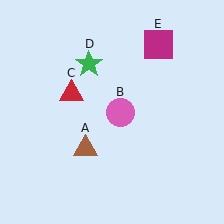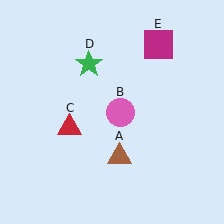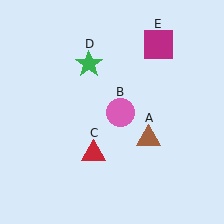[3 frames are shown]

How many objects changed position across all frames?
2 objects changed position: brown triangle (object A), red triangle (object C).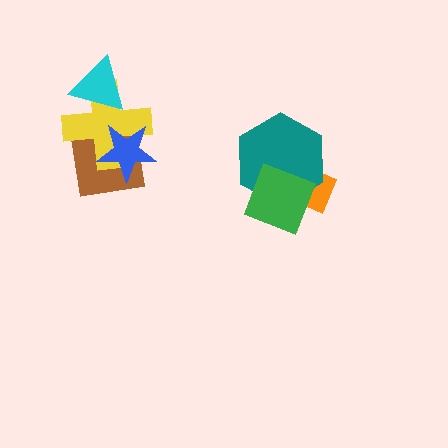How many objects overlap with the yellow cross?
3 objects overlap with the yellow cross.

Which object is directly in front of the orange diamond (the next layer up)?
The teal hexagon is directly in front of the orange diamond.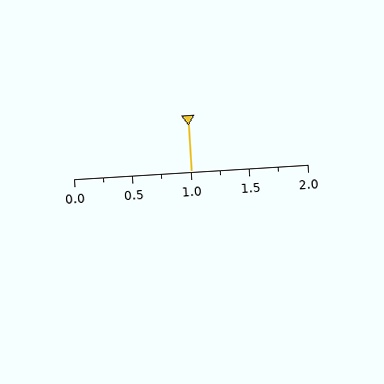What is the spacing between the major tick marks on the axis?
The major ticks are spaced 0.5 apart.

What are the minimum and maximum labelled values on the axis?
The axis runs from 0.0 to 2.0.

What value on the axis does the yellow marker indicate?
The marker indicates approximately 1.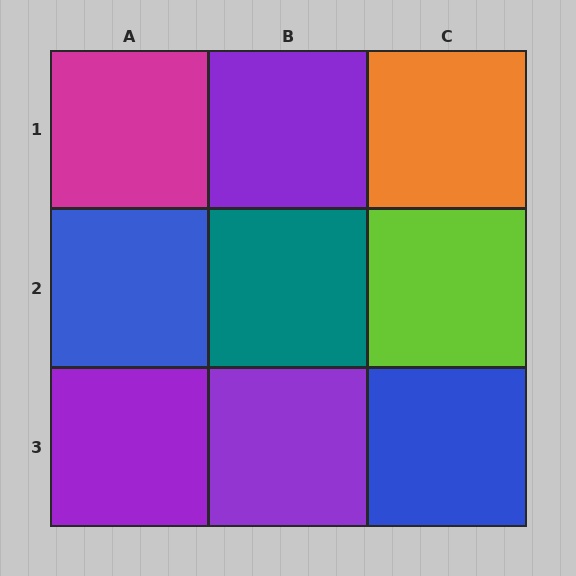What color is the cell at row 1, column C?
Orange.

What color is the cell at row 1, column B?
Purple.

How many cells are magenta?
1 cell is magenta.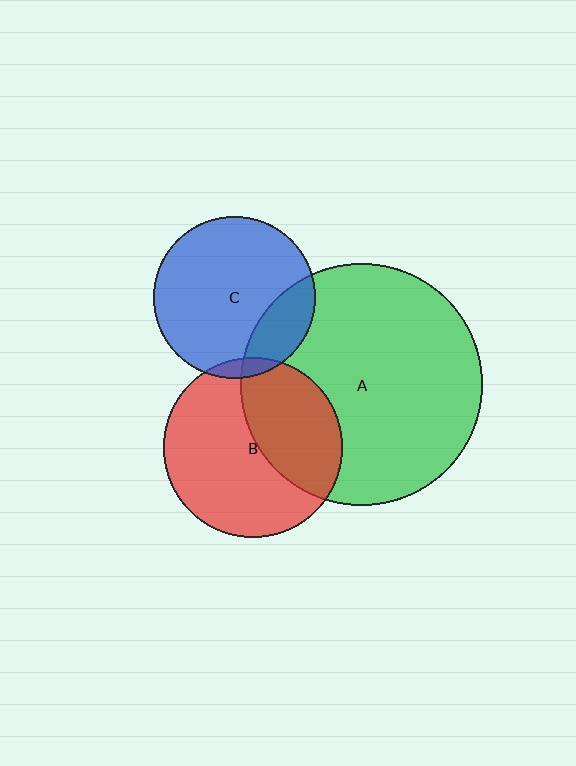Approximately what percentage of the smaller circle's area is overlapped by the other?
Approximately 40%.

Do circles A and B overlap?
Yes.